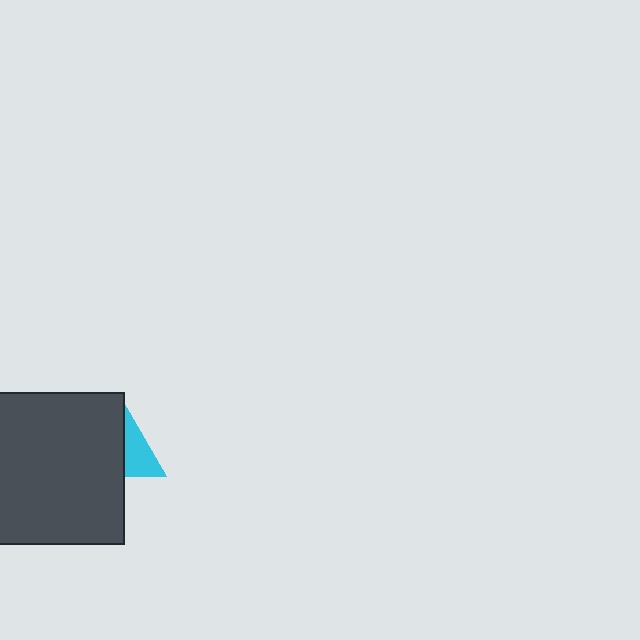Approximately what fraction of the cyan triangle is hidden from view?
Roughly 56% of the cyan triangle is hidden behind the dark gray square.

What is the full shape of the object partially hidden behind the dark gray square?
The partially hidden object is a cyan triangle.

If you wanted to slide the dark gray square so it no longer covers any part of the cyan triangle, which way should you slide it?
Slide it left — that is the most direct way to separate the two shapes.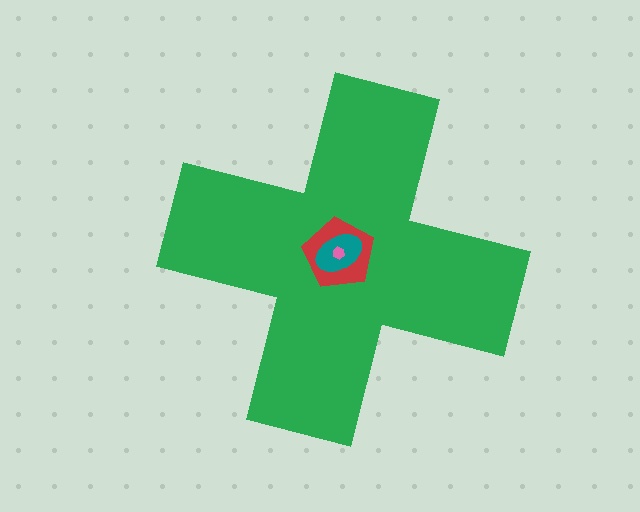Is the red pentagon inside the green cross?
Yes.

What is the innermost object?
The pink hexagon.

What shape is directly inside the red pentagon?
The teal ellipse.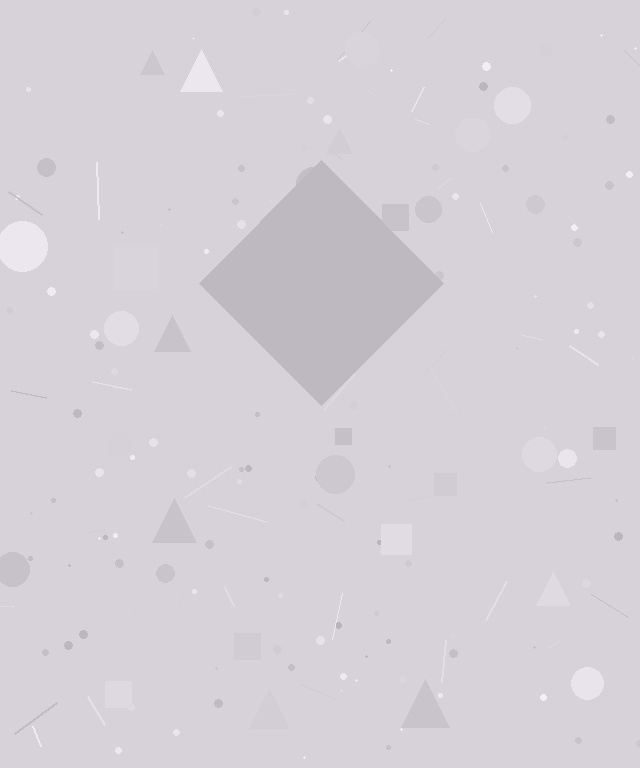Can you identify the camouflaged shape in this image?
The camouflaged shape is a diamond.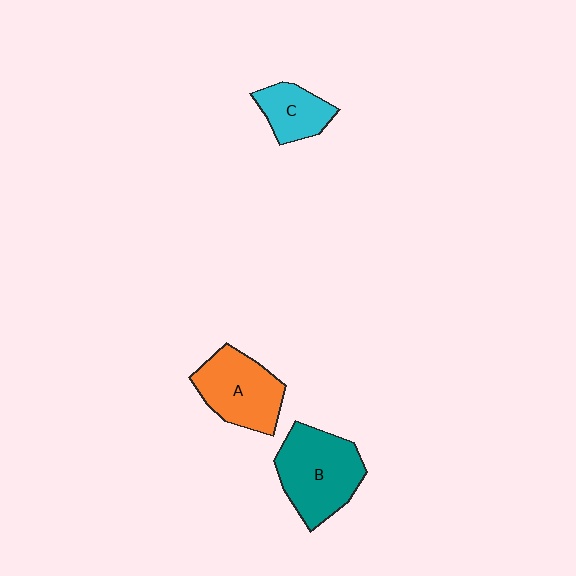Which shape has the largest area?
Shape B (teal).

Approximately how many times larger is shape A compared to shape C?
Approximately 1.6 times.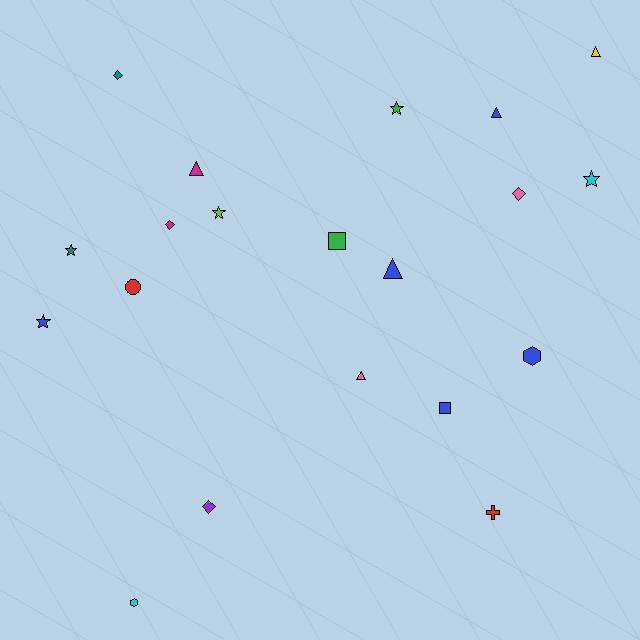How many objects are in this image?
There are 20 objects.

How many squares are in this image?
There are 2 squares.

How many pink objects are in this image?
There are 2 pink objects.